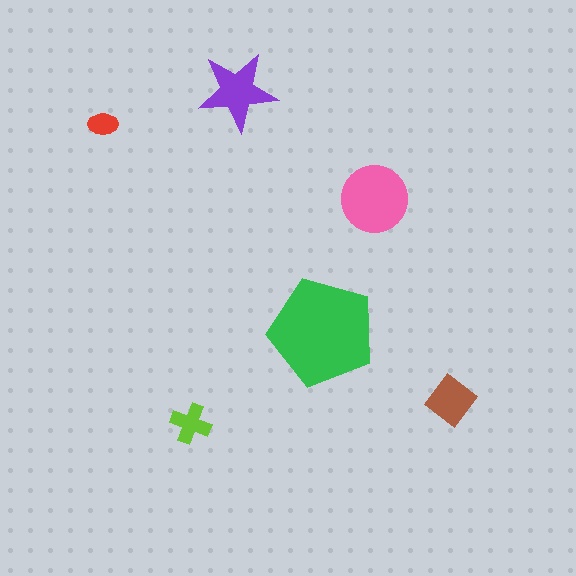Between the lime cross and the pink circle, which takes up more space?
The pink circle.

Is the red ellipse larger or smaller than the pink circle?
Smaller.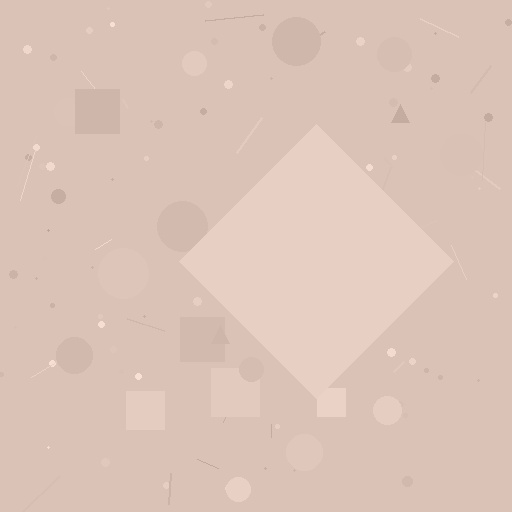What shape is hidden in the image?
A diamond is hidden in the image.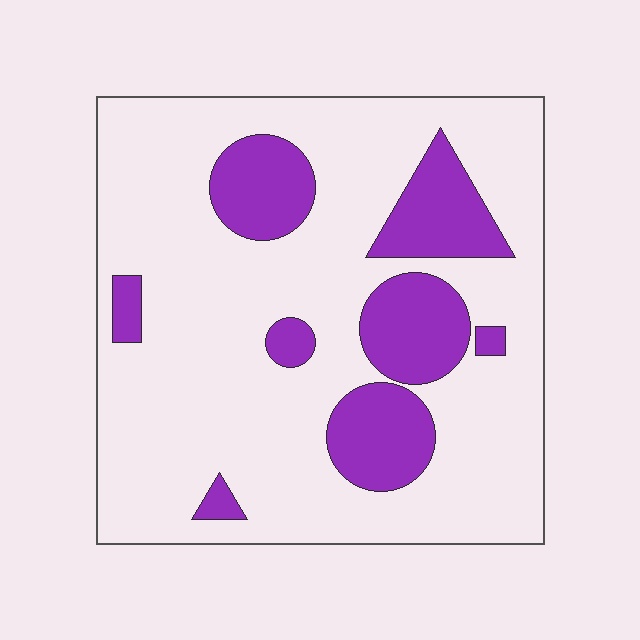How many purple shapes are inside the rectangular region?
8.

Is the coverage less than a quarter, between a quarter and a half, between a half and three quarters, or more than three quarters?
Less than a quarter.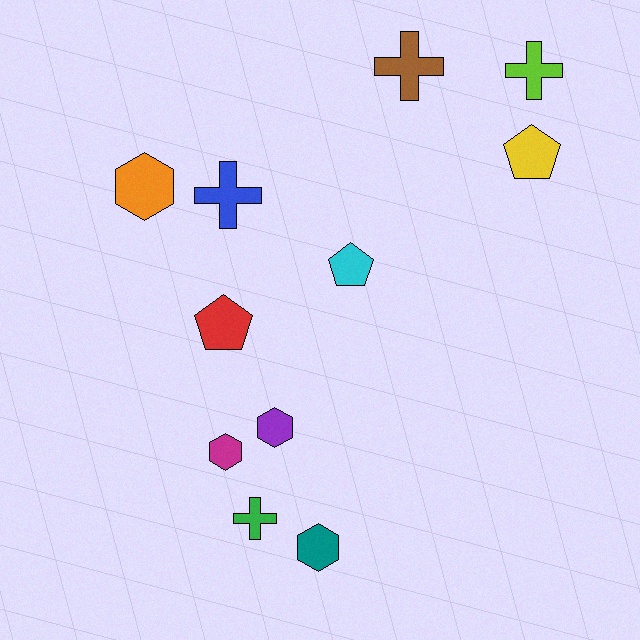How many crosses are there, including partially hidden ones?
There are 4 crosses.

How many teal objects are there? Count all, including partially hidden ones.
There is 1 teal object.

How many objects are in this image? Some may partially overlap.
There are 11 objects.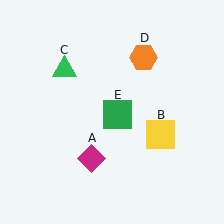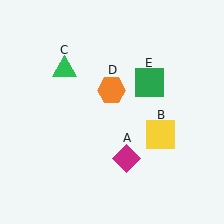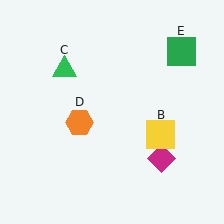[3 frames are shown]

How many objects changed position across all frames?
3 objects changed position: magenta diamond (object A), orange hexagon (object D), green square (object E).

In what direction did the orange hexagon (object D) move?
The orange hexagon (object D) moved down and to the left.